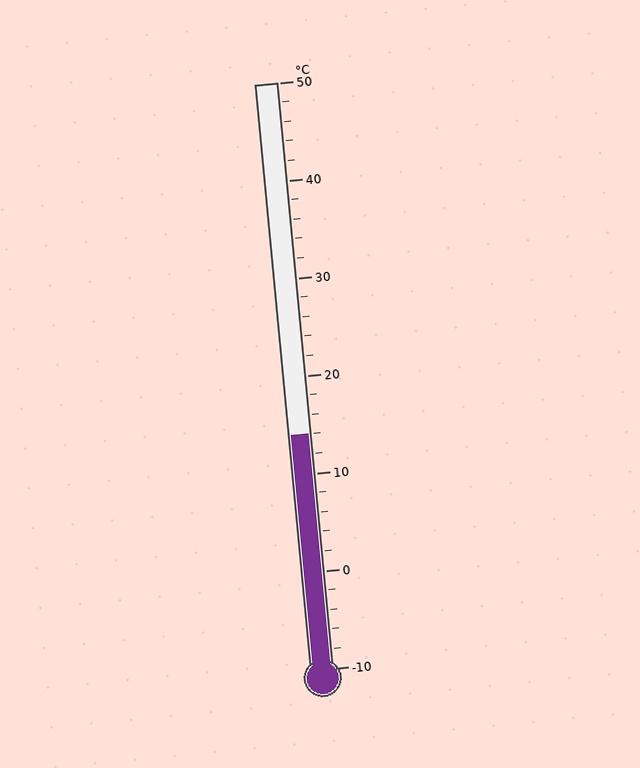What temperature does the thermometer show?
The thermometer shows approximately 14°C.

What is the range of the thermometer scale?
The thermometer scale ranges from -10°C to 50°C.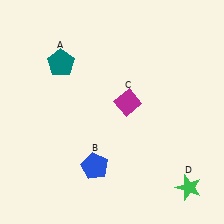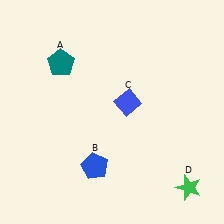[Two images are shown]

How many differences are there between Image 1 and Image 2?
There is 1 difference between the two images.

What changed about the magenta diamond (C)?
In Image 1, C is magenta. In Image 2, it changed to blue.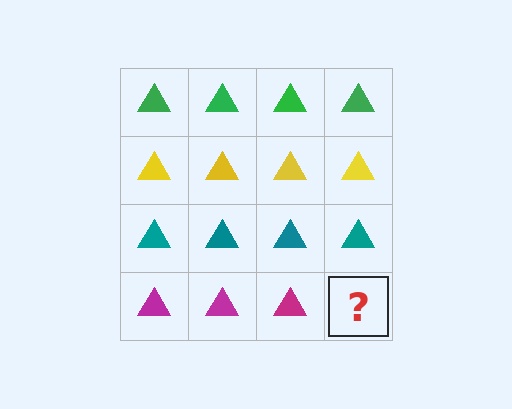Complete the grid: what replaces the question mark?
The question mark should be replaced with a magenta triangle.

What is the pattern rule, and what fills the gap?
The rule is that each row has a consistent color. The gap should be filled with a magenta triangle.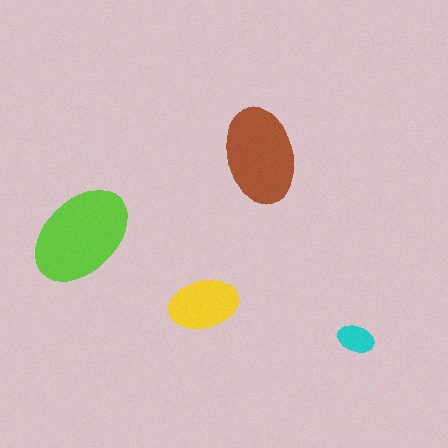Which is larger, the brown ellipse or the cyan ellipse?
The brown one.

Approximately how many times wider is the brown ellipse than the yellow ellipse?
About 1.5 times wider.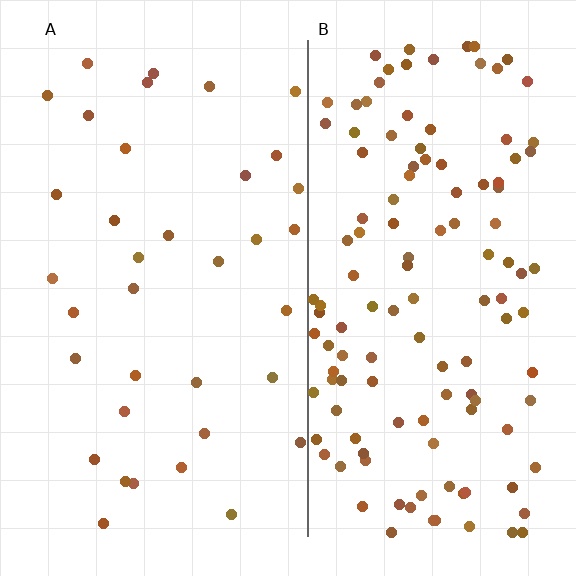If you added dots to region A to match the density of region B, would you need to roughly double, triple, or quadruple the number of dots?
Approximately quadruple.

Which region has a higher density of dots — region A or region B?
B (the right).